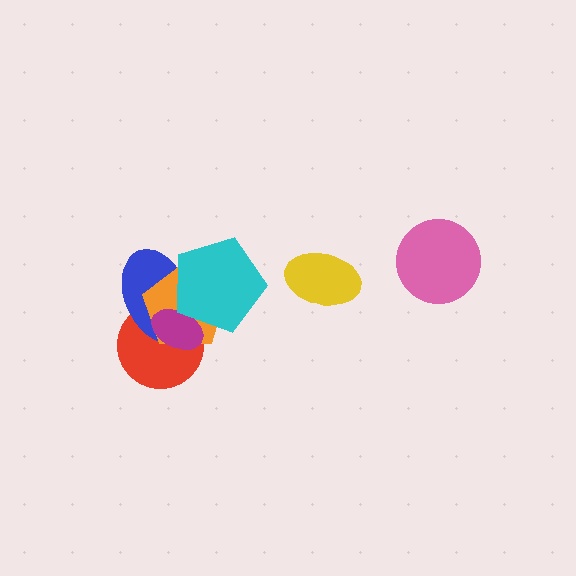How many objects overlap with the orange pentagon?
4 objects overlap with the orange pentagon.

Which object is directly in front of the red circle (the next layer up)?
The blue ellipse is directly in front of the red circle.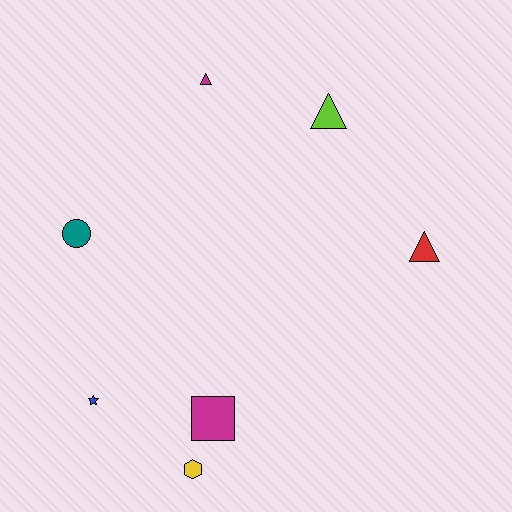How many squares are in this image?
There is 1 square.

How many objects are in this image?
There are 7 objects.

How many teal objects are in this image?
There is 1 teal object.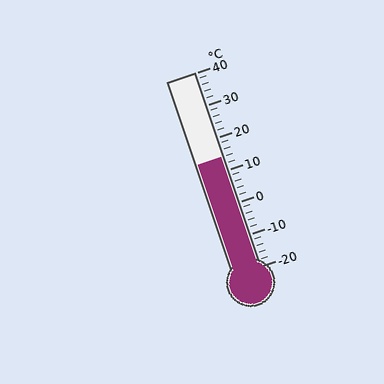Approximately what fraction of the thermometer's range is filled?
The thermometer is filled to approximately 55% of its range.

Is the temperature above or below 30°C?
The temperature is below 30°C.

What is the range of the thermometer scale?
The thermometer scale ranges from -20°C to 40°C.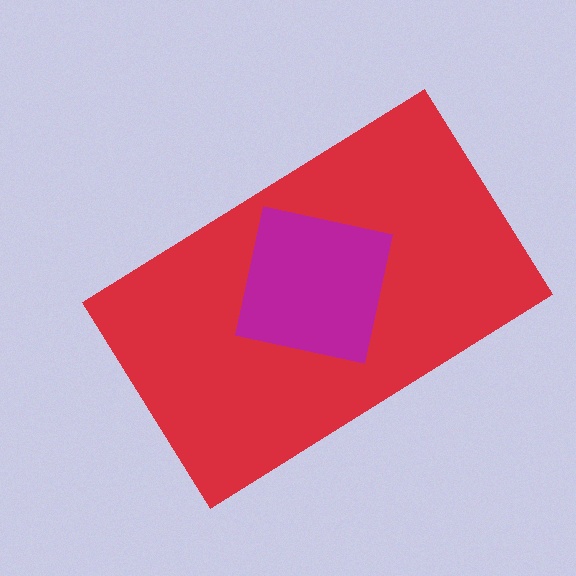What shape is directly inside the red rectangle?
The magenta square.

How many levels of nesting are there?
2.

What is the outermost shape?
The red rectangle.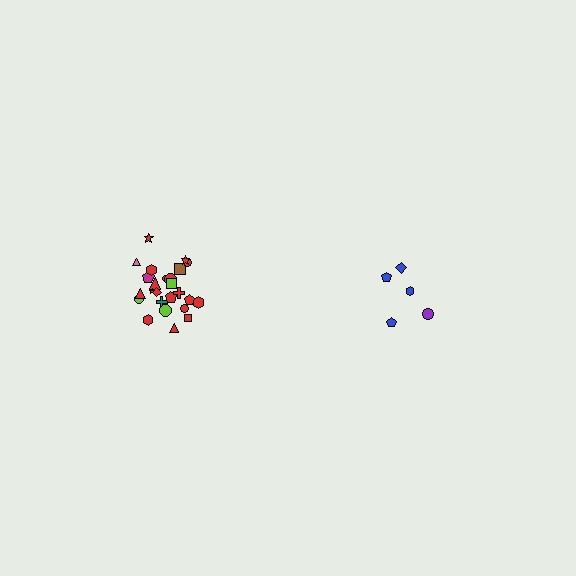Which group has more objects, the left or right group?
The left group.